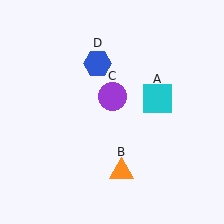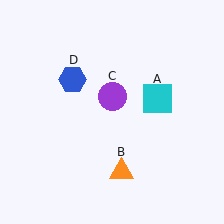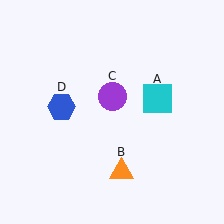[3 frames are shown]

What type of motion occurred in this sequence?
The blue hexagon (object D) rotated counterclockwise around the center of the scene.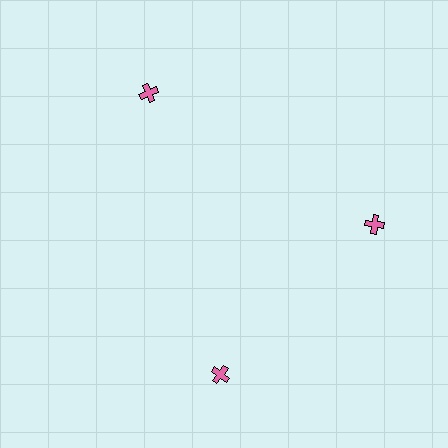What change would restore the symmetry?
The symmetry would be restored by rotating it back into even spacing with its neighbors so that all 3 crosses sit at equal angles and equal distance from the center.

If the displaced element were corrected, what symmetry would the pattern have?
It would have 3-fold rotational symmetry — the pattern would map onto itself every 120 degrees.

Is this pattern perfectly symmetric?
No. The 3 pink crosses are arranged in a ring, but one element near the 7 o'clock position is rotated out of alignment along the ring, breaking the 3-fold rotational symmetry.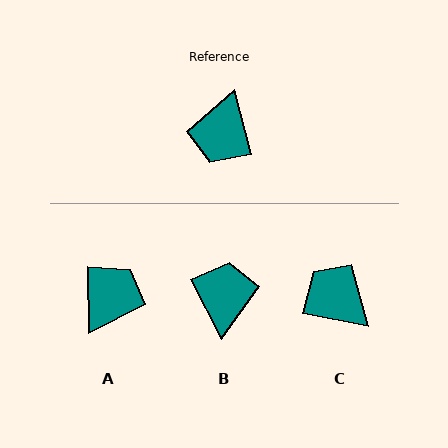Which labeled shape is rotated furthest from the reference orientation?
B, about 167 degrees away.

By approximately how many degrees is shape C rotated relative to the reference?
Approximately 116 degrees clockwise.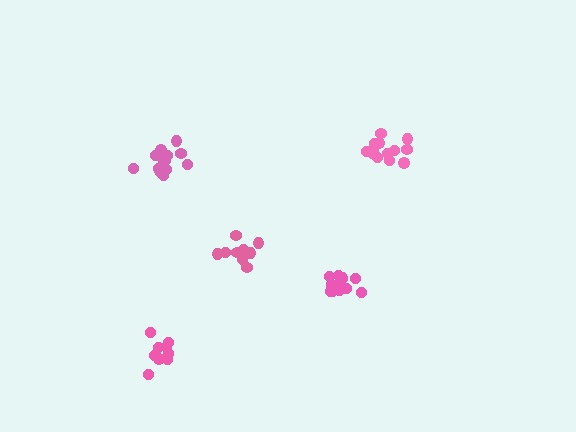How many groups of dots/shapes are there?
There are 5 groups.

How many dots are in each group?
Group 1: 13 dots, Group 2: 14 dots, Group 3: 9 dots, Group 4: 14 dots, Group 5: 9 dots (59 total).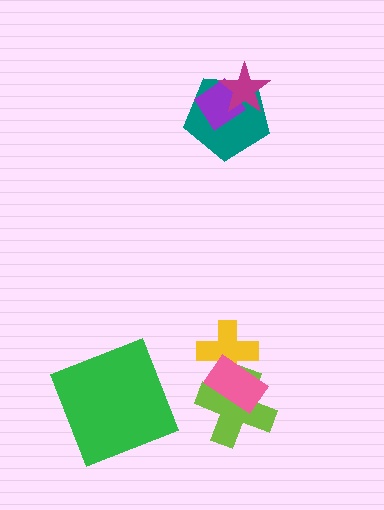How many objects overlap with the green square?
0 objects overlap with the green square.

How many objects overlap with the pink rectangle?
2 objects overlap with the pink rectangle.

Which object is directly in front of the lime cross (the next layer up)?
The yellow cross is directly in front of the lime cross.